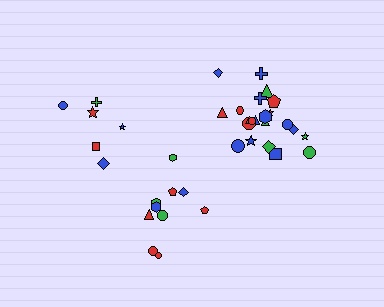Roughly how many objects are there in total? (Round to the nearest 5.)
Roughly 40 objects in total.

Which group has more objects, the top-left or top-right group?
The top-right group.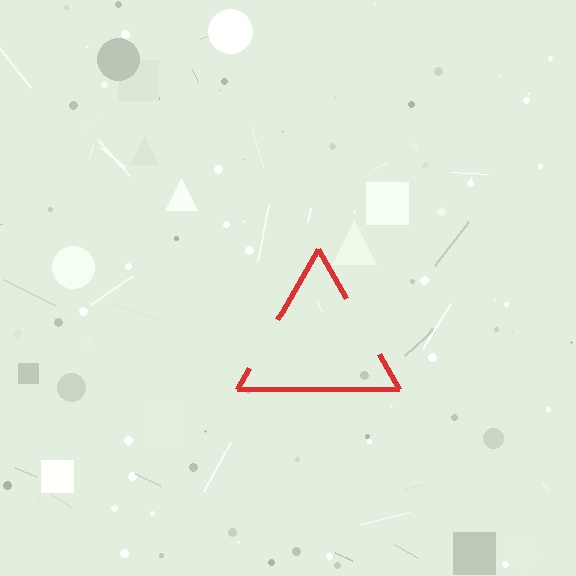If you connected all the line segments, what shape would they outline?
They would outline a triangle.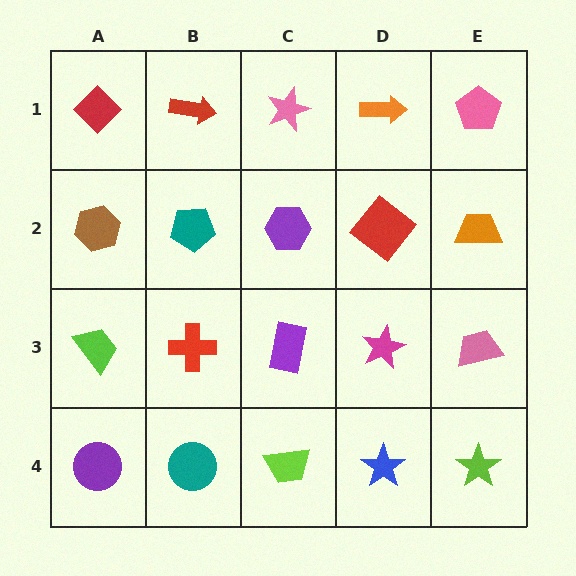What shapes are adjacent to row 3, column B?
A teal pentagon (row 2, column B), a teal circle (row 4, column B), a lime trapezoid (row 3, column A), a purple rectangle (row 3, column C).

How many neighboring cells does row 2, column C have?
4.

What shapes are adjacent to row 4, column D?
A magenta star (row 3, column D), a lime trapezoid (row 4, column C), a lime star (row 4, column E).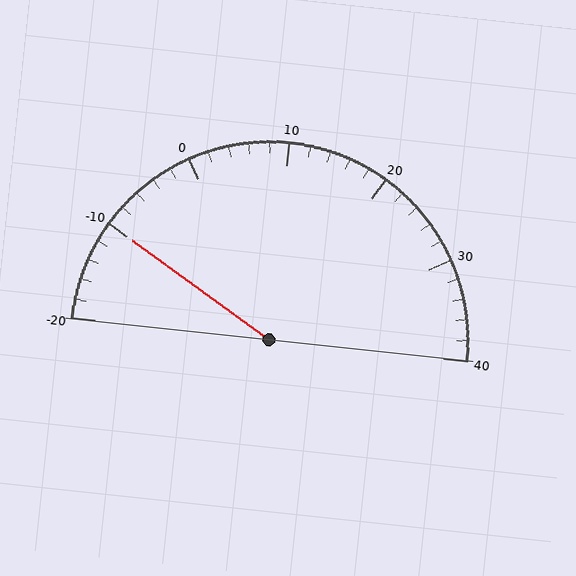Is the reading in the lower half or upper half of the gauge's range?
The reading is in the lower half of the range (-20 to 40).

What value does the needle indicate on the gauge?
The needle indicates approximately -10.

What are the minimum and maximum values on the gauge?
The gauge ranges from -20 to 40.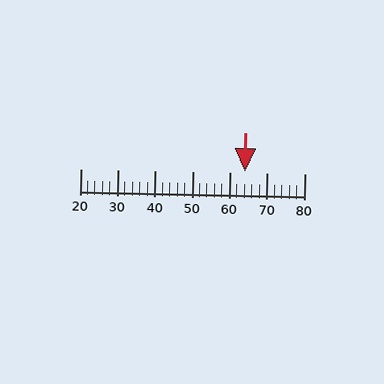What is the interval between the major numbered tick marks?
The major tick marks are spaced 10 units apart.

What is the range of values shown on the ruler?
The ruler shows values from 20 to 80.